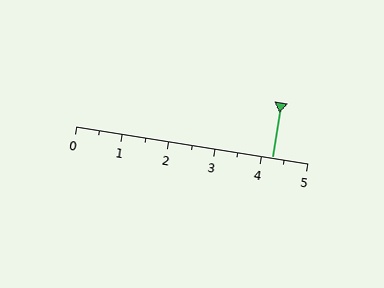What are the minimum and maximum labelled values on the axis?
The axis runs from 0 to 5.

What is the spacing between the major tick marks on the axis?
The major ticks are spaced 1 apart.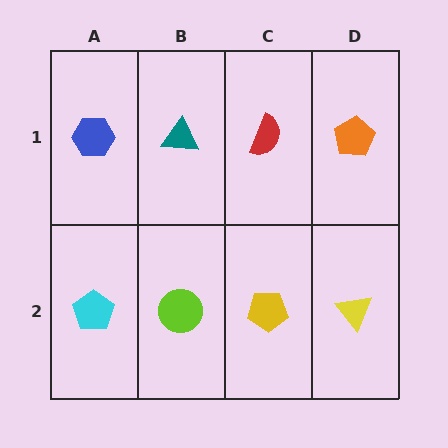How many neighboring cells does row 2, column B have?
3.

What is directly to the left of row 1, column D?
A red semicircle.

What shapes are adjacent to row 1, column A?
A cyan pentagon (row 2, column A), a teal triangle (row 1, column B).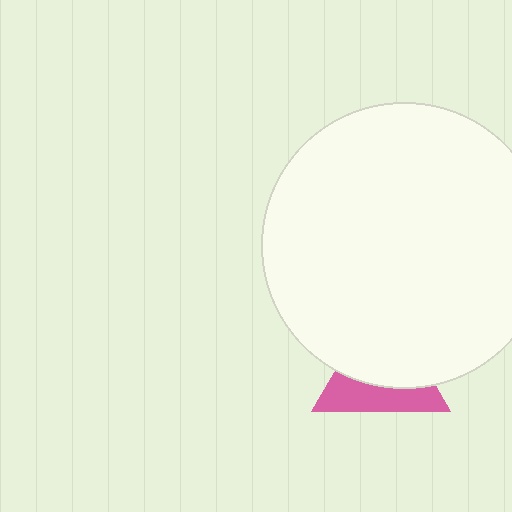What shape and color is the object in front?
The object in front is a white circle.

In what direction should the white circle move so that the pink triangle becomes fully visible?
The white circle should move up. That is the shortest direction to clear the overlap and leave the pink triangle fully visible.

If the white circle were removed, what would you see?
You would see the complete pink triangle.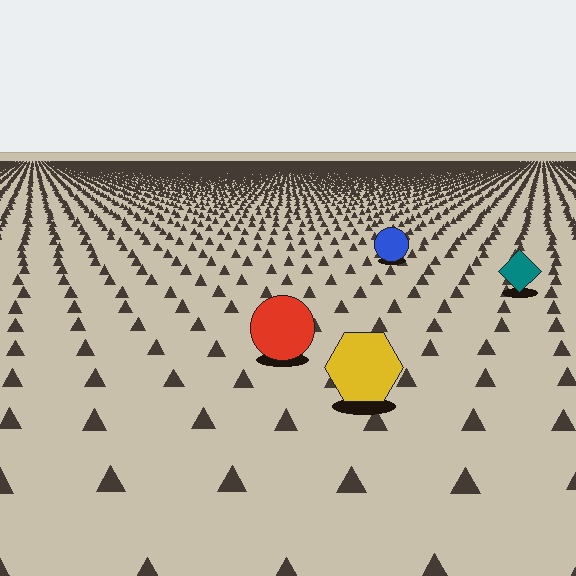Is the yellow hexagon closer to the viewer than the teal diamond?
Yes. The yellow hexagon is closer — you can tell from the texture gradient: the ground texture is coarser near it.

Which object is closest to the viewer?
The yellow hexagon is closest. The texture marks near it are larger and more spread out.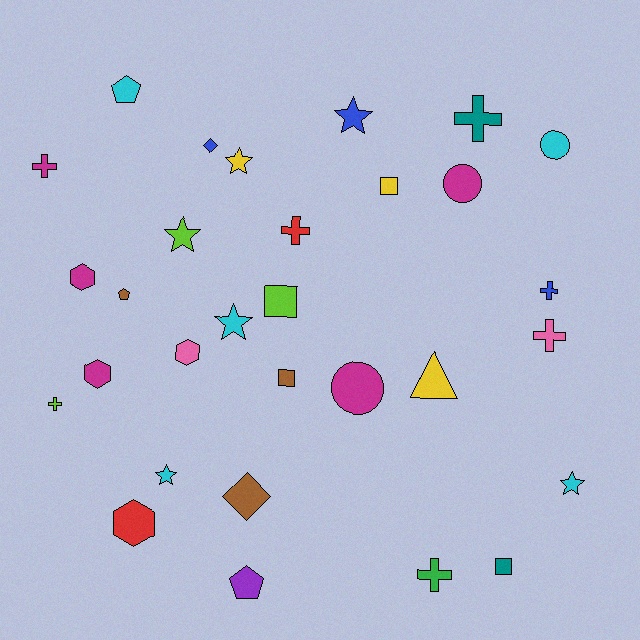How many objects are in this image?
There are 30 objects.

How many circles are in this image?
There are 3 circles.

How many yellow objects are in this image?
There are 3 yellow objects.